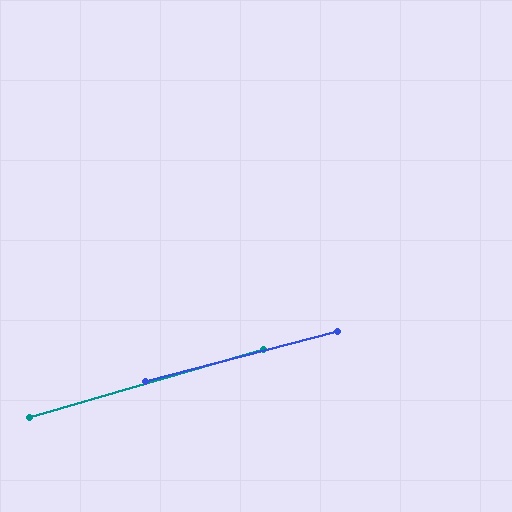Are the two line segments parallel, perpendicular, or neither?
Parallel — their directions differ by only 1.8°.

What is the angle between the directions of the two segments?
Approximately 2 degrees.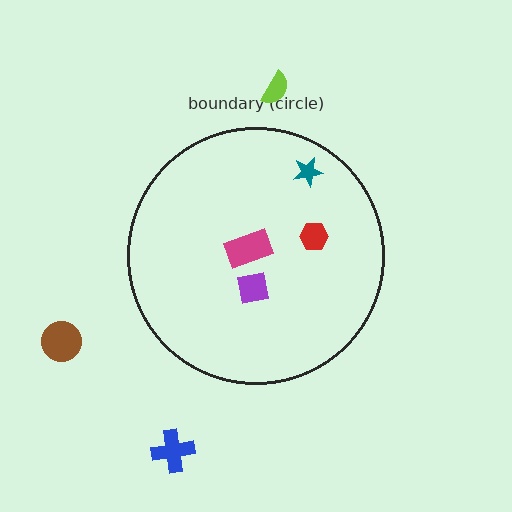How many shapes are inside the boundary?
4 inside, 3 outside.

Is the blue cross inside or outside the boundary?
Outside.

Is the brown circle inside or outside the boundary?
Outside.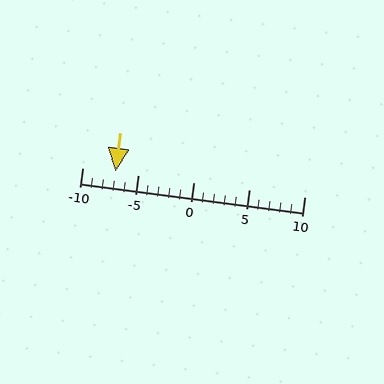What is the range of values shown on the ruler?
The ruler shows values from -10 to 10.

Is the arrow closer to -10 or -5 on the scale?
The arrow is closer to -5.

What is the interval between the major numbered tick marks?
The major tick marks are spaced 5 units apart.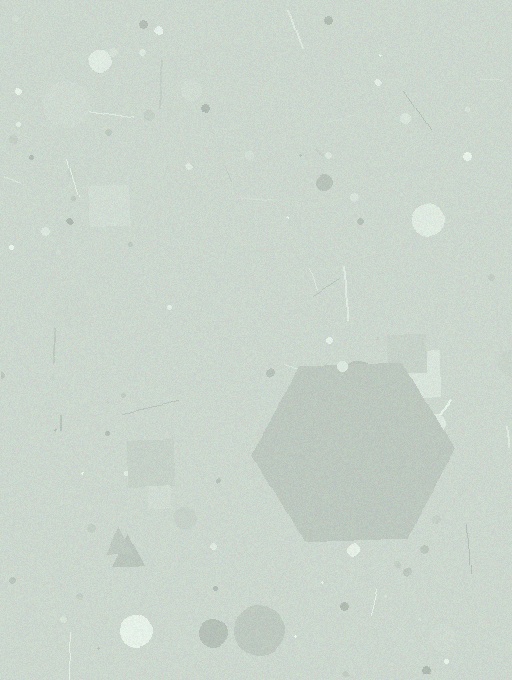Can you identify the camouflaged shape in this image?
The camouflaged shape is a hexagon.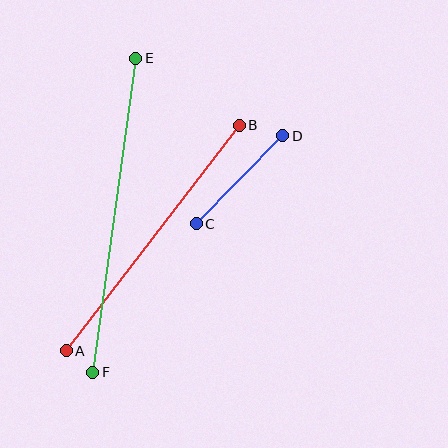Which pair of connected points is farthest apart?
Points E and F are farthest apart.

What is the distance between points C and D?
The distance is approximately 124 pixels.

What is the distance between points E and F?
The distance is approximately 317 pixels.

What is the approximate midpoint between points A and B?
The midpoint is at approximately (153, 238) pixels.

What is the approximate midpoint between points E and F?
The midpoint is at approximately (114, 215) pixels.